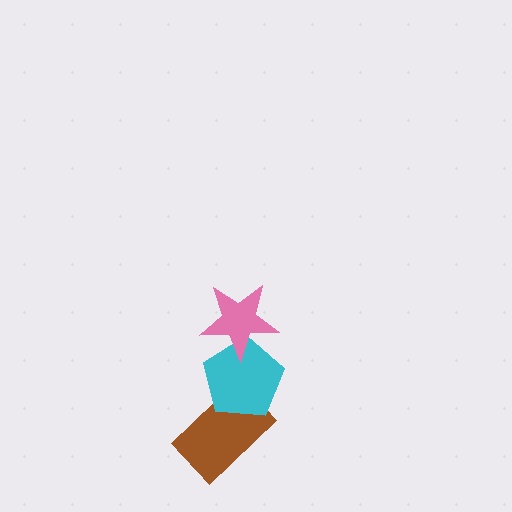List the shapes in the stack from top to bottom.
From top to bottom: the pink star, the cyan pentagon, the brown rectangle.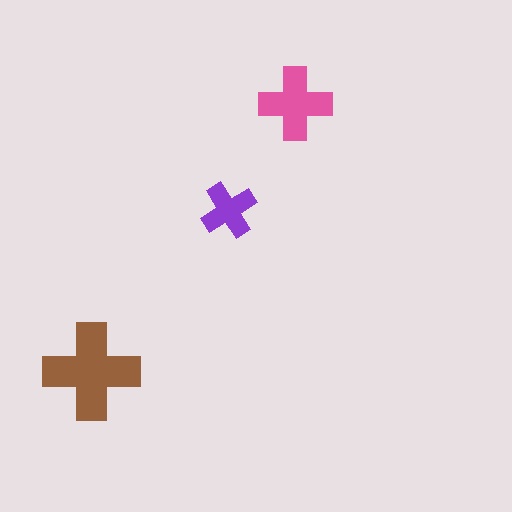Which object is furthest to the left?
The brown cross is leftmost.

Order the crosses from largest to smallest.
the brown one, the pink one, the purple one.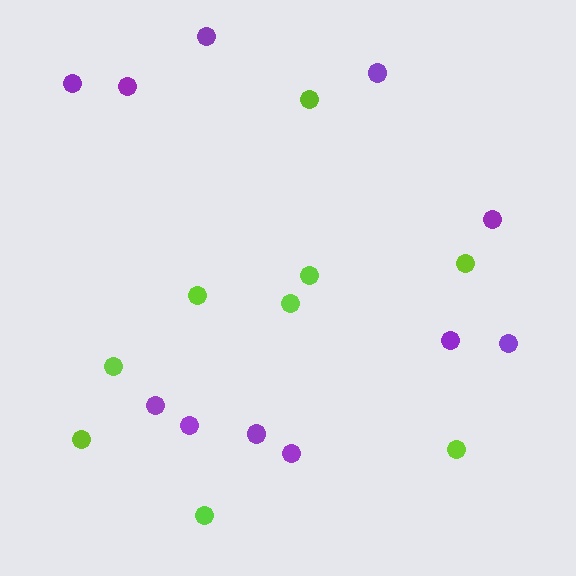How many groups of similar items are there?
There are 2 groups: one group of lime circles (9) and one group of purple circles (11).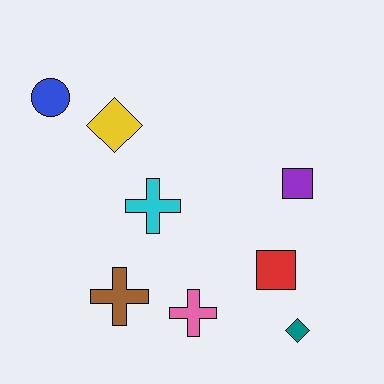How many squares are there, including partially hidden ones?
There are 2 squares.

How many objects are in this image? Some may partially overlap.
There are 8 objects.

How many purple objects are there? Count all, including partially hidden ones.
There is 1 purple object.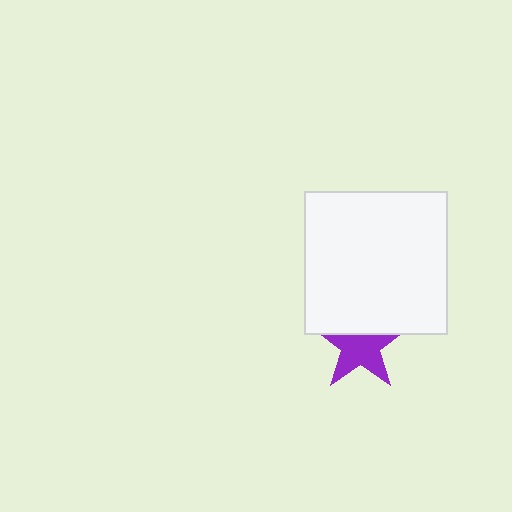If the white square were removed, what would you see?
You would see the complete purple star.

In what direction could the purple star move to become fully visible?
The purple star could move down. That would shift it out from behind the white square entirely.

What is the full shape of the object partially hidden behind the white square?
The partially hidden object is a purple star.